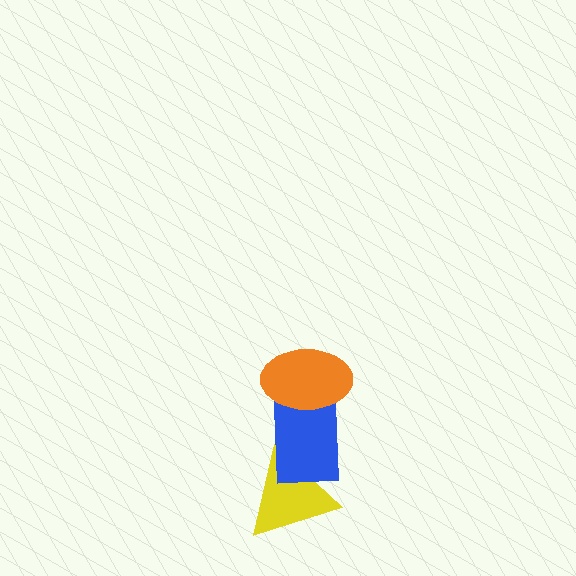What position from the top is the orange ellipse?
The orange ellipse is 1st from the top.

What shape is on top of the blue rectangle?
The orange ellipse is on top of the blue rectangle.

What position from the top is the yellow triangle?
The yellow triangle is 3rd from the top.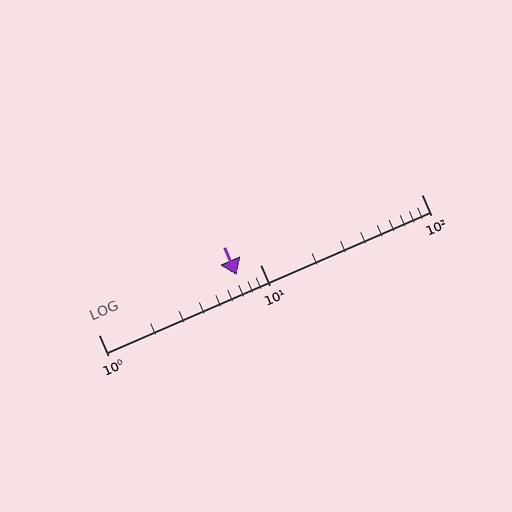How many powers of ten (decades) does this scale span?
The scale spans 2 decades, from 1 to 100.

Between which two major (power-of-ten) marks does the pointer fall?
The pointer is between 1 and 10.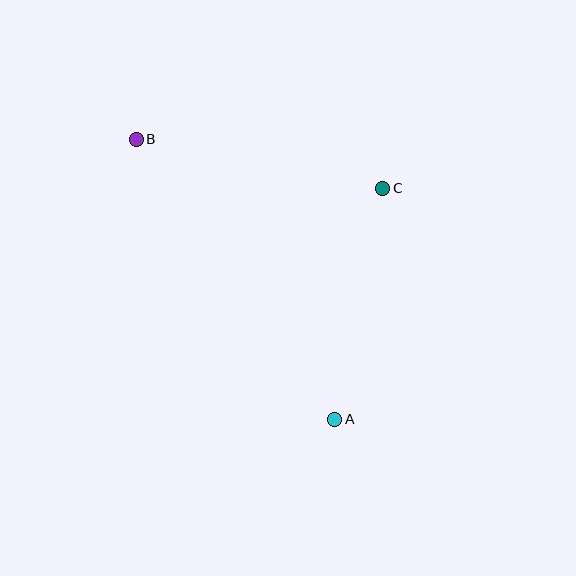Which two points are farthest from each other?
Points A and B are farthest from each other.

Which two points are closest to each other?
Points A and C are closest to each other.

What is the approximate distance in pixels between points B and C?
The distance between B and C is approximately 251 pixels.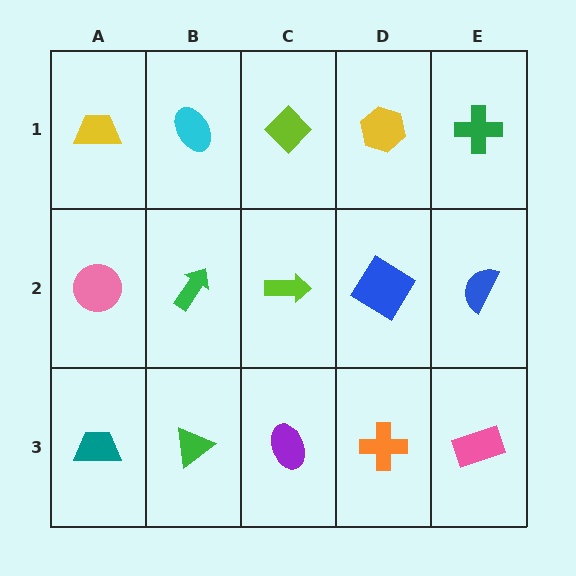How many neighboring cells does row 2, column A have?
3.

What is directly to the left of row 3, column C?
A green triangle.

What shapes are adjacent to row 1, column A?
A pink circle (row 2, column A), a cyan ellipse (row 1, column B).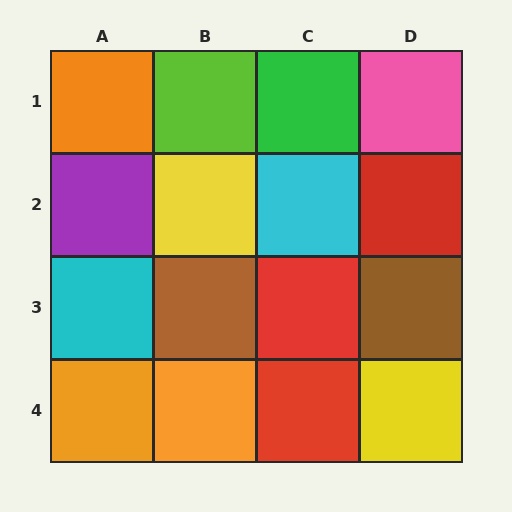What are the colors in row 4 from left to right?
Orange, orange, red, yellow.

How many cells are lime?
1 cell is lime.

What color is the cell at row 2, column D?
Red.